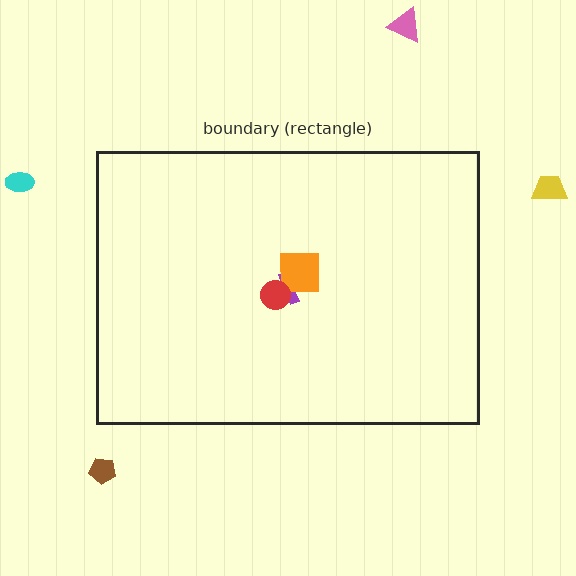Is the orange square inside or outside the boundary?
Inside.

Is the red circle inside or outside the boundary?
Inside.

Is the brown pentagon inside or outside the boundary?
Outside.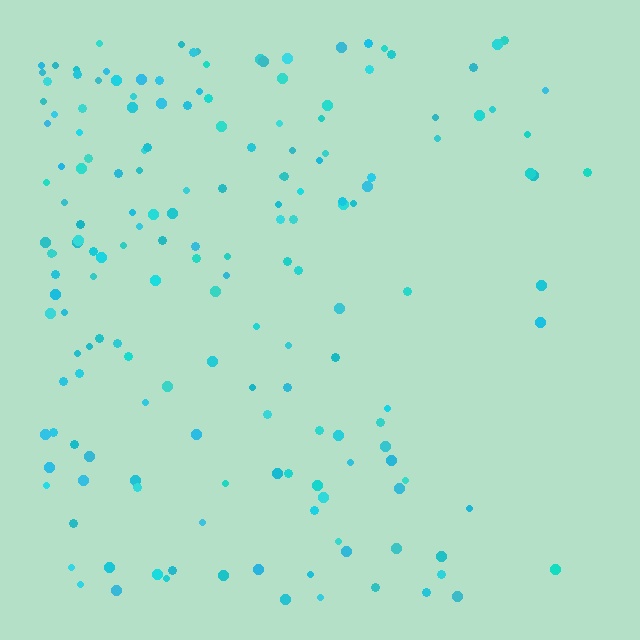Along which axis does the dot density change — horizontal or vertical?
Horizontal.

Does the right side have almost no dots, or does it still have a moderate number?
Still a moderate number, just noticeably fewer than the left.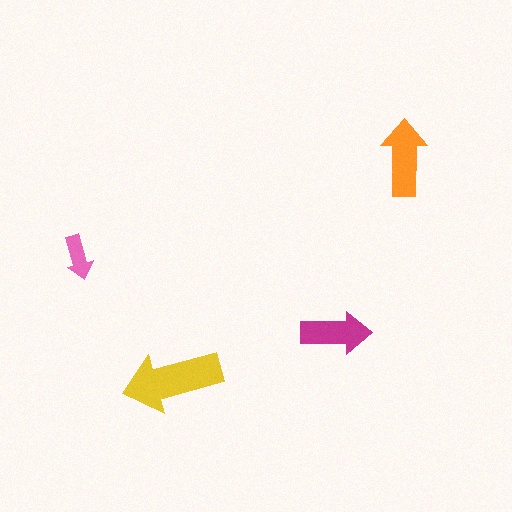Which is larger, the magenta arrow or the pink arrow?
The magenta one.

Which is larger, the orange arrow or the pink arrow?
The orange one.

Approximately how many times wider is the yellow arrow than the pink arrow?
About 2.5 times wider.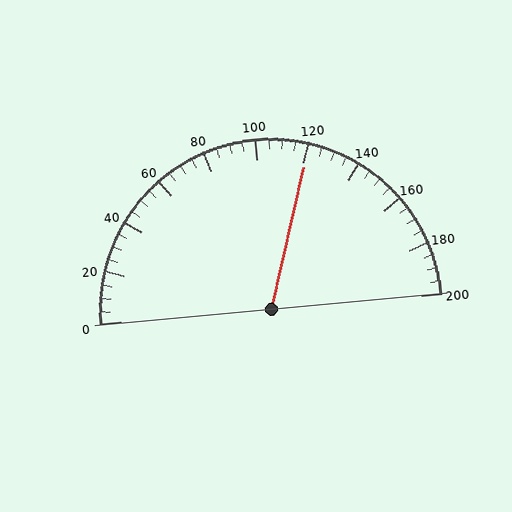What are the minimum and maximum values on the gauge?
The gauge ranges from 0 to 200.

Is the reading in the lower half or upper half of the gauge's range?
The reading is in the upper half of the range (0 to 200).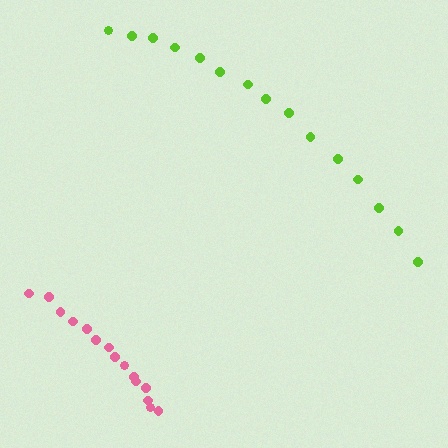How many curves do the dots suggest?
There are 2 distinct paths.